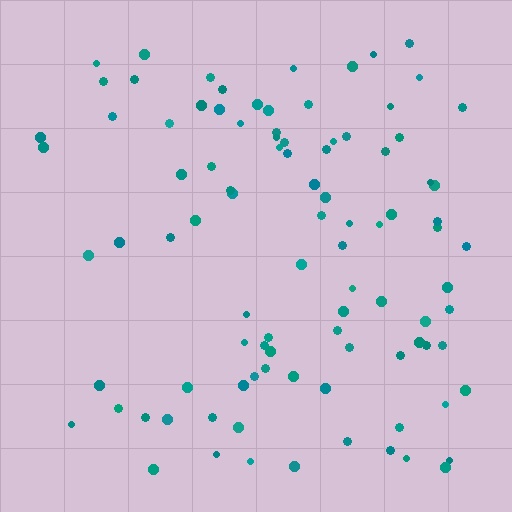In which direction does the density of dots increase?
From left to right, with the right side densest.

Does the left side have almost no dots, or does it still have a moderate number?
Still a moderate number, just noticeably fewer than the right.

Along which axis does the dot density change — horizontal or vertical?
Horizontal.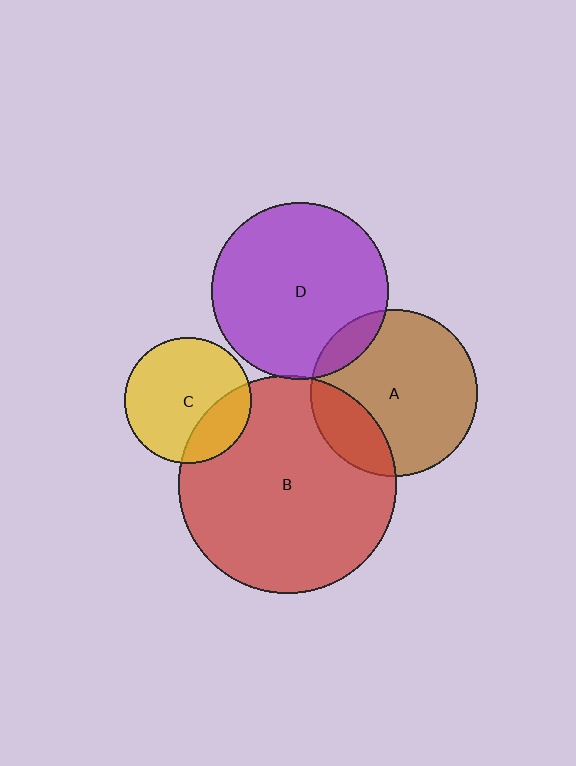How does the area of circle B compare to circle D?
Approximately 1.5 times.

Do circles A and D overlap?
Yes.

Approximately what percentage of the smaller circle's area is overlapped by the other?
Approximately 10%.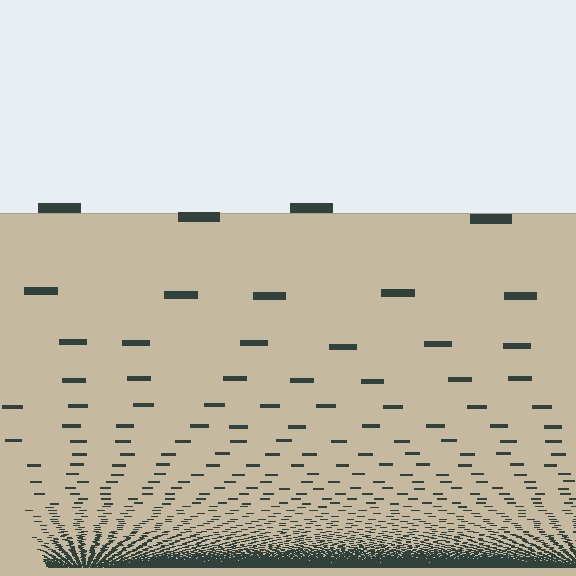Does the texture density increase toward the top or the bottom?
Density increases toward the bottom.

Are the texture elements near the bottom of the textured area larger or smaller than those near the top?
Smaller. The gradient is inverted — elements near the bottom are smaller and denser.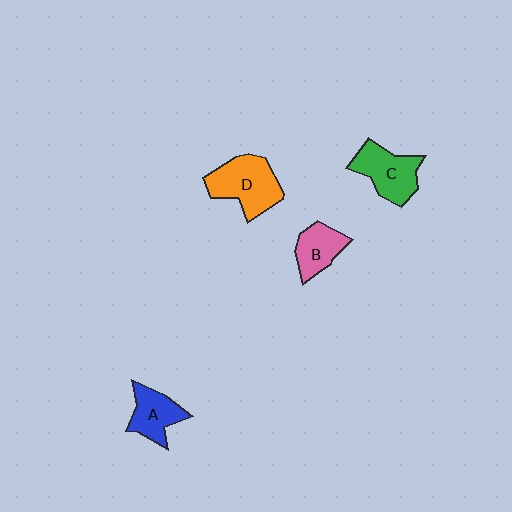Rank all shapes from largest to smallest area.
From largest to smallest: D (orange), C (green), A (blue), B (pink).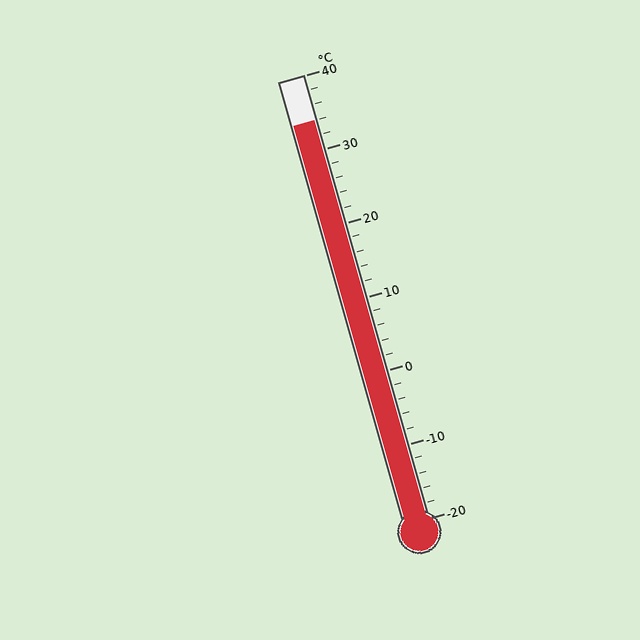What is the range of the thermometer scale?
The thermometer scale ranges from -20°C to 40°C.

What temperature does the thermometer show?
The thermometer shows approximately 34°C.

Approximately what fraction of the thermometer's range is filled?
The thermometer is filled to approximately 90% of its range.